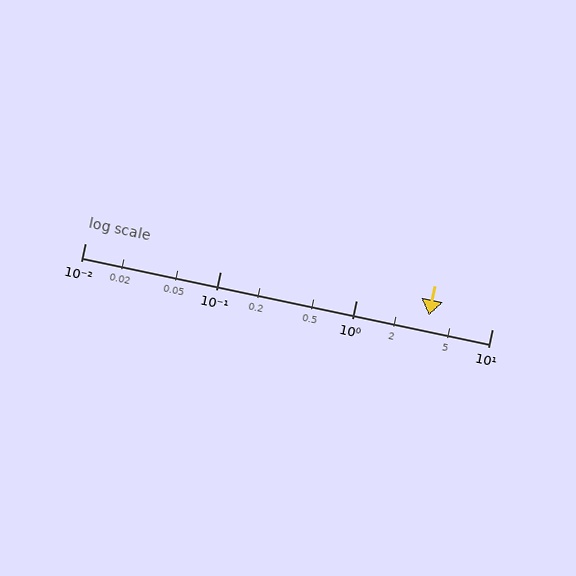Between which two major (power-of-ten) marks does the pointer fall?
The pointer is between 1 and 10.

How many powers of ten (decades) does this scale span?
The scale spans 3 decades, from 0.01 to 10.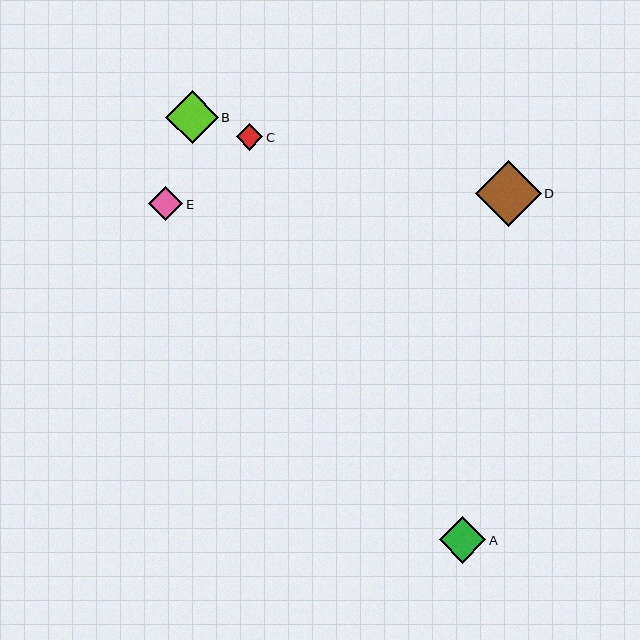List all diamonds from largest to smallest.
From largest to smallest: D, B, A, E, C.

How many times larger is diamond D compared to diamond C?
Diamond D is approximately 2.5 times the size of diamond C.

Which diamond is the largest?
Diamond D is the largest with a size of approximately 66 pixels.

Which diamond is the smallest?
Diamond C is the smallest with a size of approximately 27 pixels.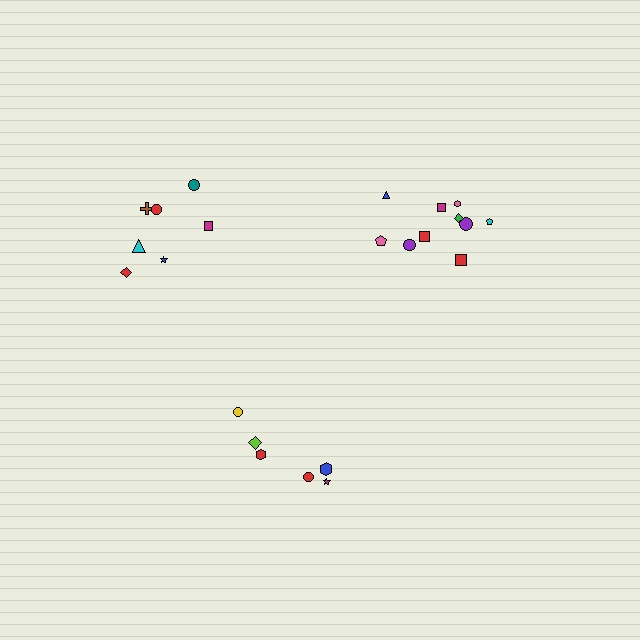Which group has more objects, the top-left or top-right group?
The top-right group.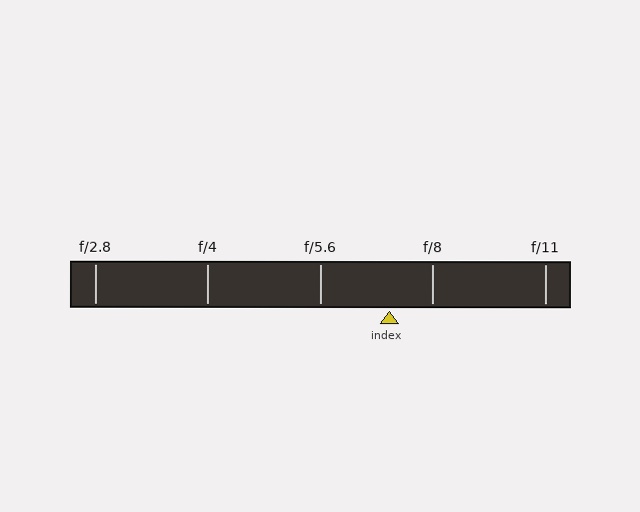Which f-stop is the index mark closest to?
The index mark is closest to f/8.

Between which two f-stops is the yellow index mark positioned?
The index mark is between f/5.6 and f/8.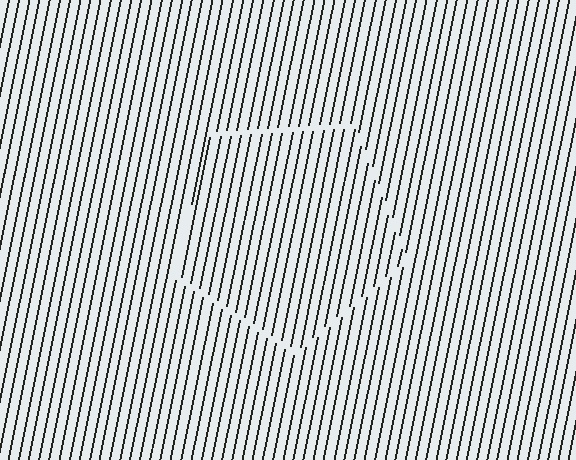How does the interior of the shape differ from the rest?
The interior of the shape contains the same grating, shifted by half a period — the contour is defined by the phase discontinuity where line-ends from the inner and outer gratings abut.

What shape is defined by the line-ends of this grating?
An illusory pentagon. The interior of the shape contains the same grating, shifted by half a period — the contour is defined by the phase discontinuity where line-ends from the inner and outer gratings abut.